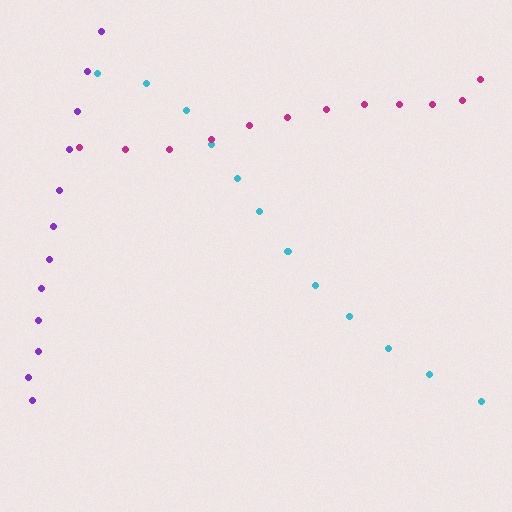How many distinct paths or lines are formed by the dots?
There are 3 distinct paths.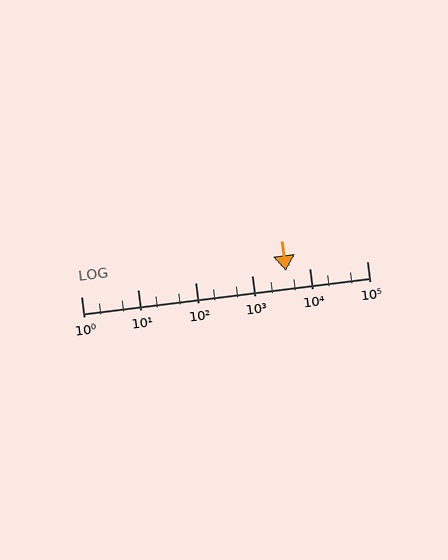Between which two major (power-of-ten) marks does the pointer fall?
The pointer is between 1000 and 10000.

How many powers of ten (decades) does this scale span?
The scale spans 5 decades, from 1 to 100000.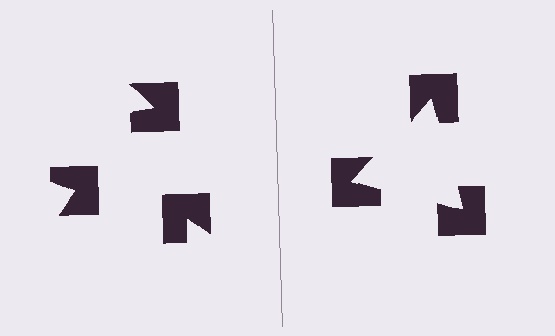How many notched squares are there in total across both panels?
6 — 3 on each side.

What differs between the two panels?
The notched squares are positioned identically on both sides; only the wedge orientations differ. On the right they align to a triangle; on the left they are misaligned.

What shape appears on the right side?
An illusory triangle.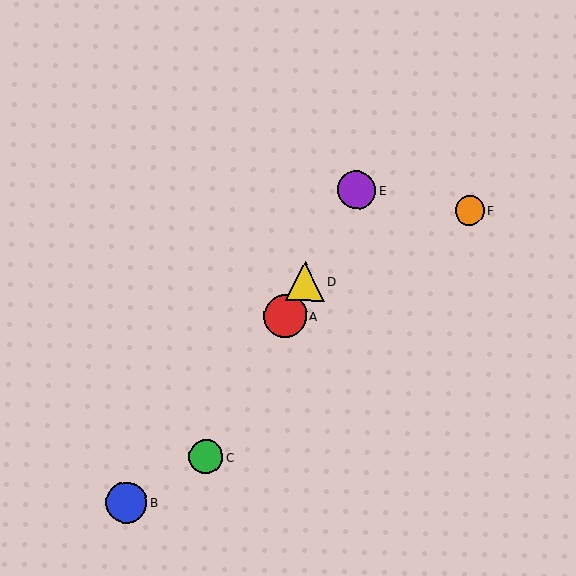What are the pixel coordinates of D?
Object D is at (305, 281).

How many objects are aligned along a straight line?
4 objects (A, C, D, E) are aligned along a straight line.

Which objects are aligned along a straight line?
Objects A, C, D, E are aligned along a straight line.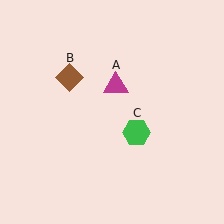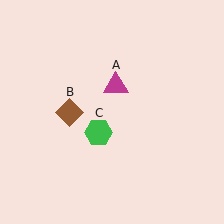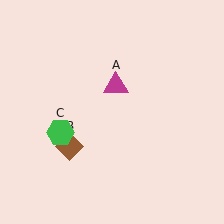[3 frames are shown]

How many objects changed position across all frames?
2 objects changed position: brown diamond (object B), green hexagon (object C).